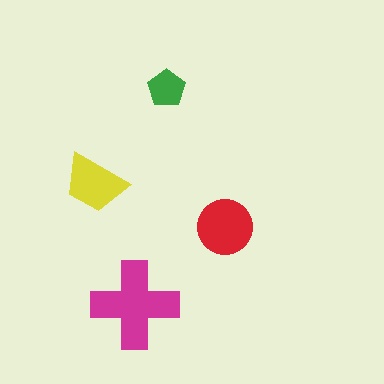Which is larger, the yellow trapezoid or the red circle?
The red circle.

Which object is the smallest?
The green pentagon.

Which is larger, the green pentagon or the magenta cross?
The magenta cross.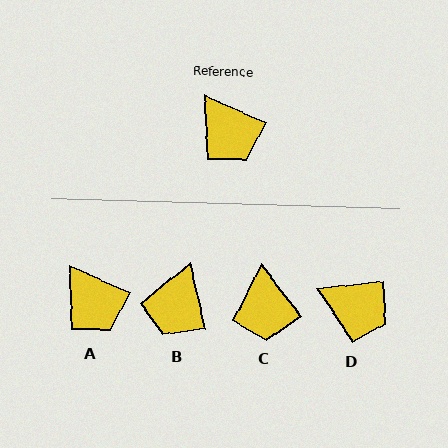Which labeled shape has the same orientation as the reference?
A.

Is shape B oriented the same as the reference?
No, it is off by about 54 degrees.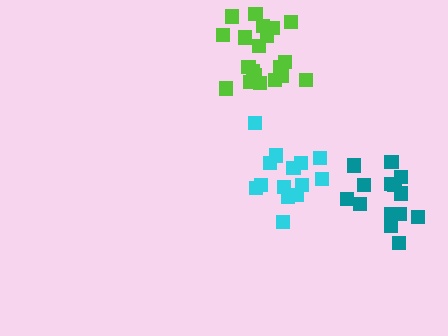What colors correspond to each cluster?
The clusters are colored: cyan, teal, lime.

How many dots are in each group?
Group 1: 14 dots, Group 2: 14 dots, Group 3: 20 dots (48 total).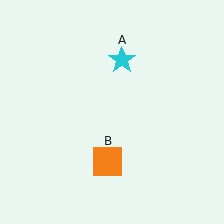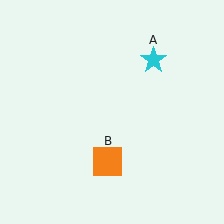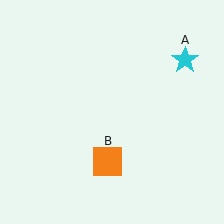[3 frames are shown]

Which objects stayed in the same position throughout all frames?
Orange square (object B) remained stationary.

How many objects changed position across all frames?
1 object changed position: cyan star (object A).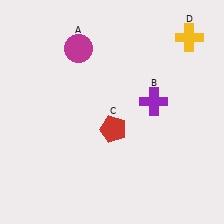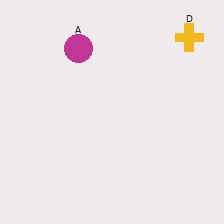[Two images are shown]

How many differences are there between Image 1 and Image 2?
There are 2 differences between the two images.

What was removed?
The purple cross (B), the red pentagon (C) were removed in Image 2.